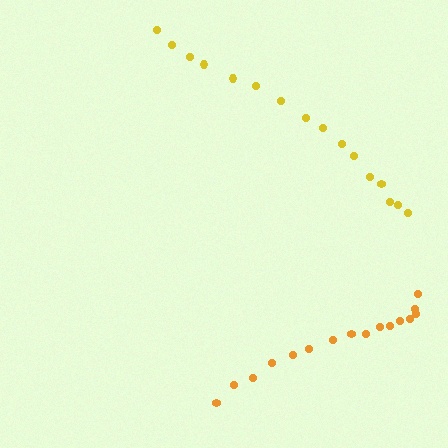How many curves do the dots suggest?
There are 2 distinct paths.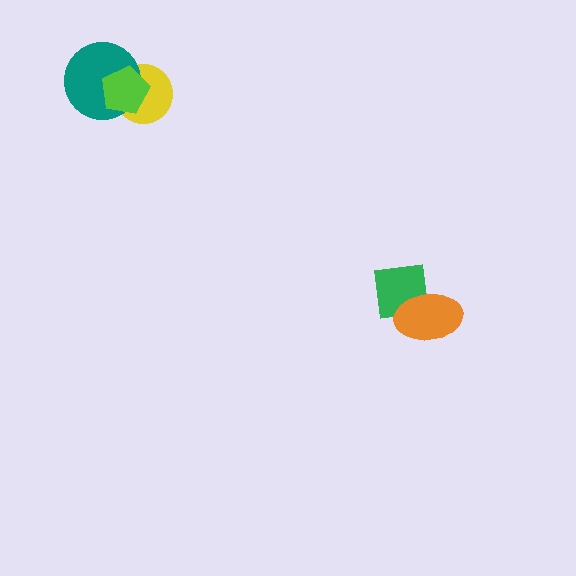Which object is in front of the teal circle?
The lime pentagon is in front of the teal circle.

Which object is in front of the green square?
The orange ellipse is in front of the green square.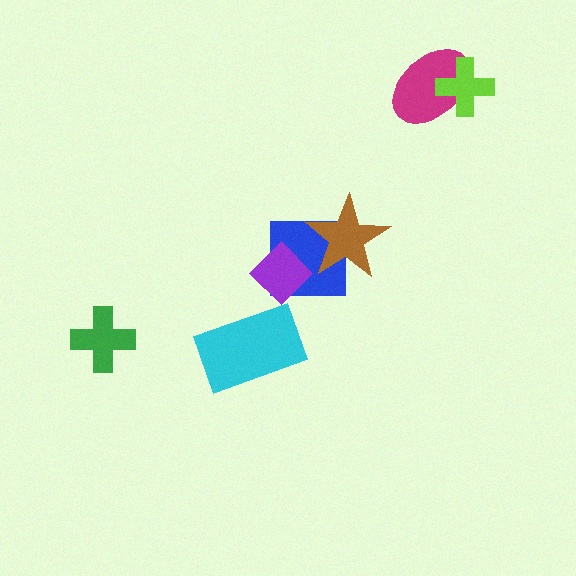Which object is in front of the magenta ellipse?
The lime cross is in front of the magenta ellipse.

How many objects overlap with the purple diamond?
1 object overlaps with the purple diamond.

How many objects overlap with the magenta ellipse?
1 object overlaps with the magenta ellipse.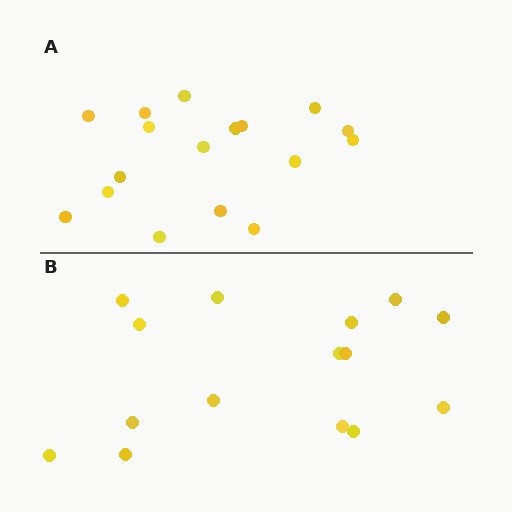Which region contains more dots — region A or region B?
Region A (the top region) has more dots.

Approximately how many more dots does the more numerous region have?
Region A has just a few more — roughly 2 or 3 more dots than region B.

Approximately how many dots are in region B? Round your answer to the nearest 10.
About 20 dots. (The exact count is 15, which rounds to 20.)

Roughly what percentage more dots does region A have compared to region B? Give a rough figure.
About 15% more.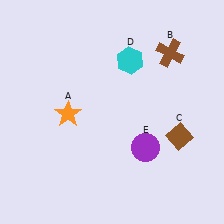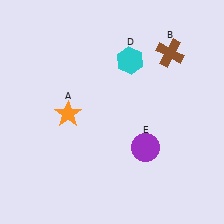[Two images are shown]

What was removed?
The brown diamond (C) was removed in Image 2.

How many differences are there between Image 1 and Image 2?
There is 1 difference between the two images.